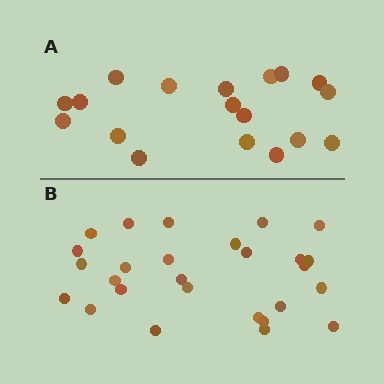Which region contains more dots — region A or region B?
Region B (the bottom region) has more dots.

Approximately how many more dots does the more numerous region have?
Region B has roughly 8 or so more dots than region A.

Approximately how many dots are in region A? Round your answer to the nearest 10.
About 20 dots. (The exact count is 18, which rounds to 20.)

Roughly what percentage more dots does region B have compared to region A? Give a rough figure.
About 50% more.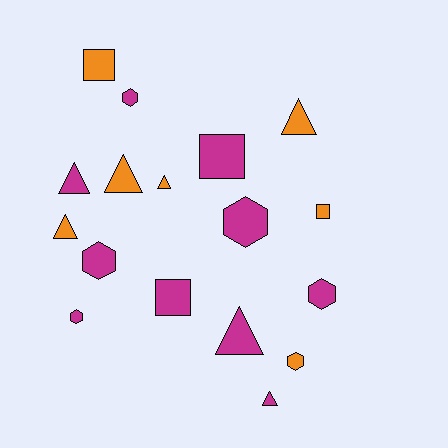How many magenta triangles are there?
There are 3 magenta triangles.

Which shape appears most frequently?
Triangle, with 7 objects.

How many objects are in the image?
There are 17 objects.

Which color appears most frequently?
Magenta, with 10 objects.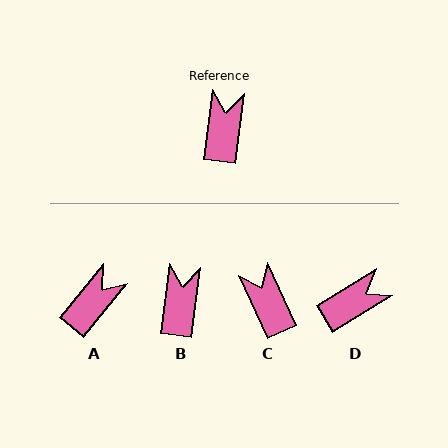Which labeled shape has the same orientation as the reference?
B.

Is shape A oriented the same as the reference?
No, it is off by about 32 degrees.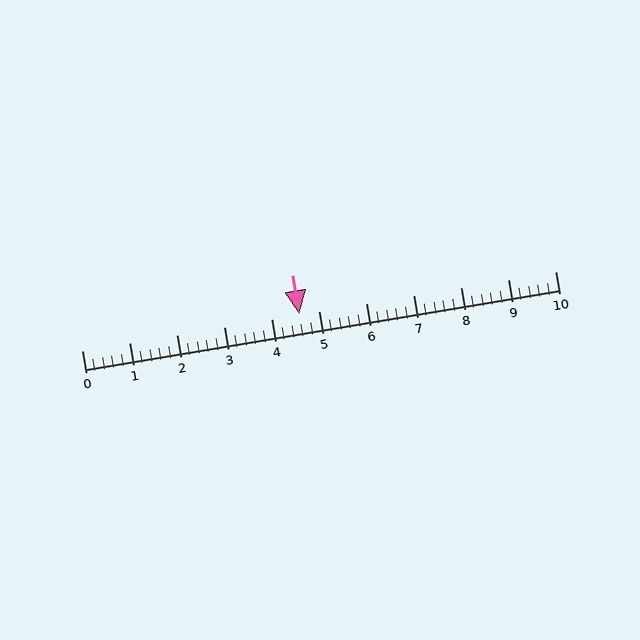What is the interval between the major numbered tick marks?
The major tick marks are spaced 1 units apart.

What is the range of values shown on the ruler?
The ruler shows values from 0 to 10.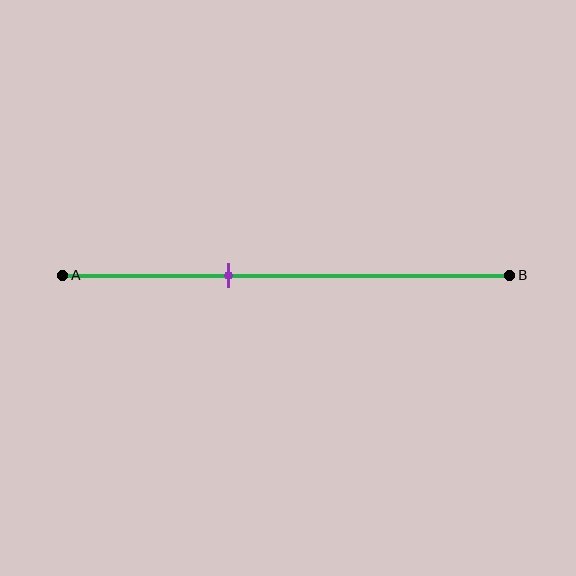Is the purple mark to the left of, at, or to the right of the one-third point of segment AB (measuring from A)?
The purple mark is to the right of the one-third point of segment AB.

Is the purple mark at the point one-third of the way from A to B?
No, the mark is at about 35% from A, not at the 33% one-third point.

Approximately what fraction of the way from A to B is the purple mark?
The purple mark is approximately 35% of the way from A to B.